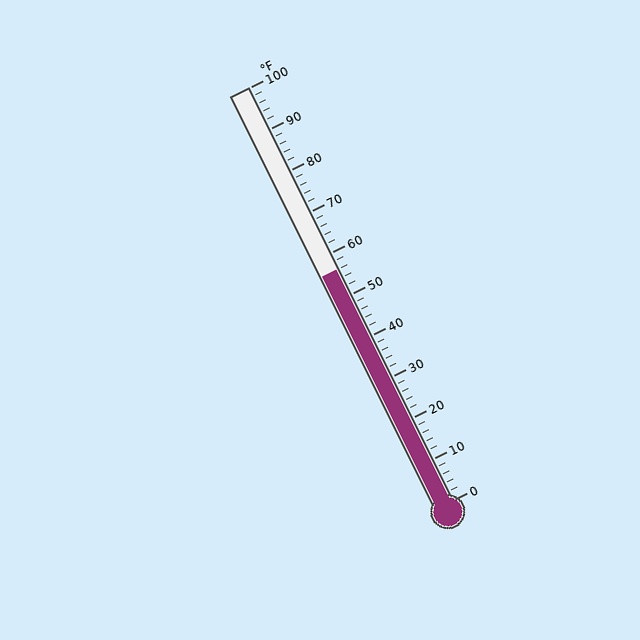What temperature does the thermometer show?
The thermometer shows approximately 56°F.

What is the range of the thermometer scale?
The thermometer scale ranges from 0°F to 100°F.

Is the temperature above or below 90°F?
The temperature is below 90°F.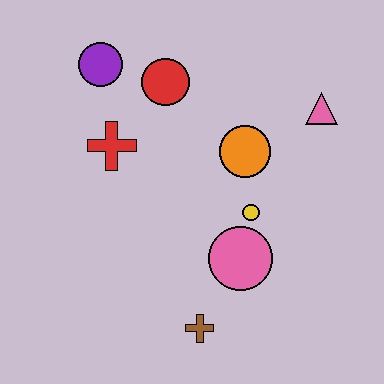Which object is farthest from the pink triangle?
The brown cross is farthest from the pink triangle.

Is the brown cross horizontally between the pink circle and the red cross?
Yes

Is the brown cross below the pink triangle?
Yes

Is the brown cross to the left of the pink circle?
Yes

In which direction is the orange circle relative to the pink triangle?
The orange circle is to the left of the pink triangle.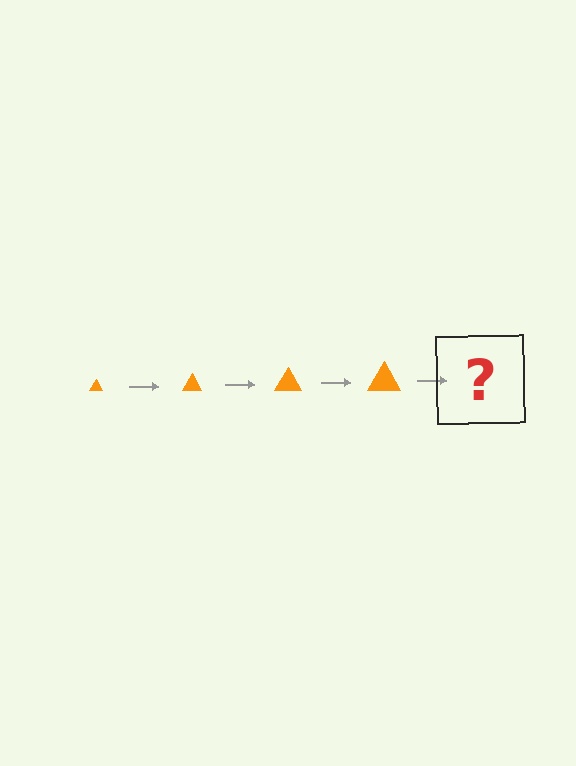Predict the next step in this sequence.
The next step is an orange triangle, larger than the previous one.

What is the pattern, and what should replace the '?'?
The pattern is that the triangle gets progressively larger each step. The '?' should be an orange triangle, larger than the previous one.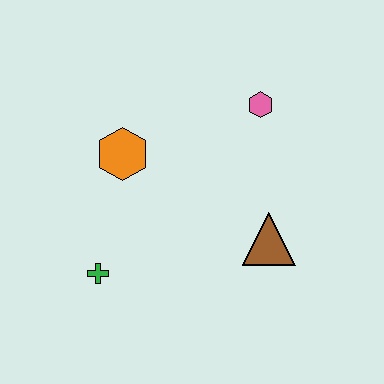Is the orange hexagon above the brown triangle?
Yes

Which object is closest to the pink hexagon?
The brown triangle is closest to the pink hexagon.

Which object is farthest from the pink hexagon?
The green cross is farthest from the pink hexagon.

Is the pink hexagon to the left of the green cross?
No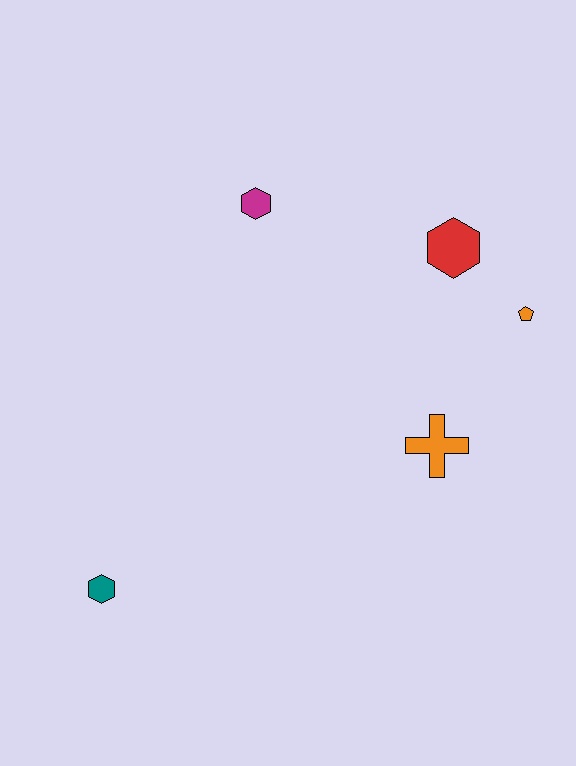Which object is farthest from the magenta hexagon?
The teal hexagon is farthest from the magenta hexagon.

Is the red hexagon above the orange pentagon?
Yes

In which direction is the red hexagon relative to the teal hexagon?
The red hexagon is to the right of the teal hexagon.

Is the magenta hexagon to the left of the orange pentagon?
Yes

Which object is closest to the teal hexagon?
The orange cross is closest to the teal hexagon.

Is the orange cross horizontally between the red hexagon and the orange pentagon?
No